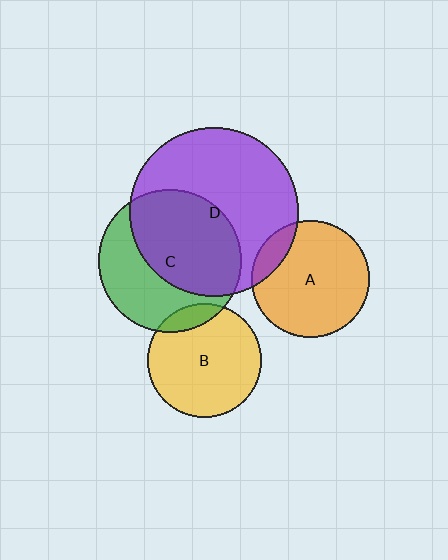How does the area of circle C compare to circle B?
Approximately 1.6 times.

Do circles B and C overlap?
Yes.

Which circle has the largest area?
Circle D (purple).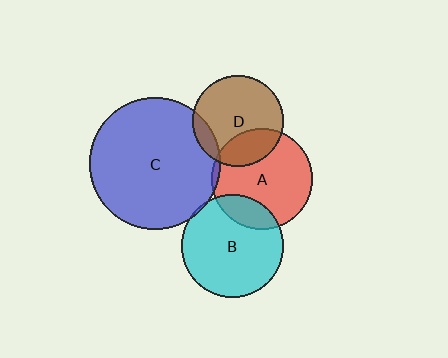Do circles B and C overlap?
Yes.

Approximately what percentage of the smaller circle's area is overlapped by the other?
Approximately 5%.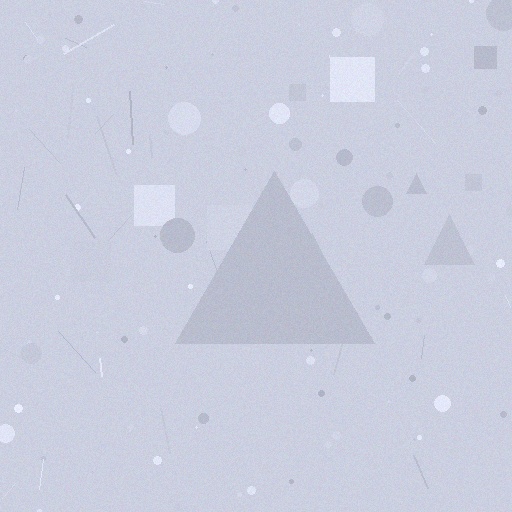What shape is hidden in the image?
A triangle is hidden in the image.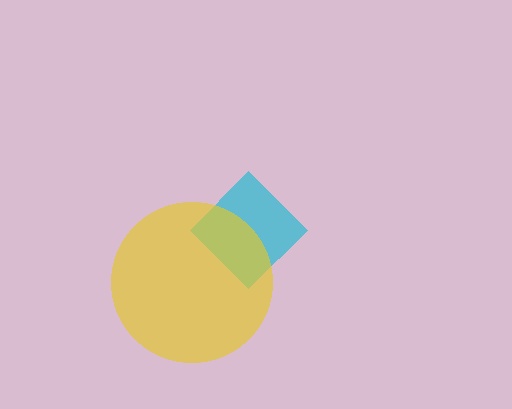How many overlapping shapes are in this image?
There are 2 overlapping shapes in the image.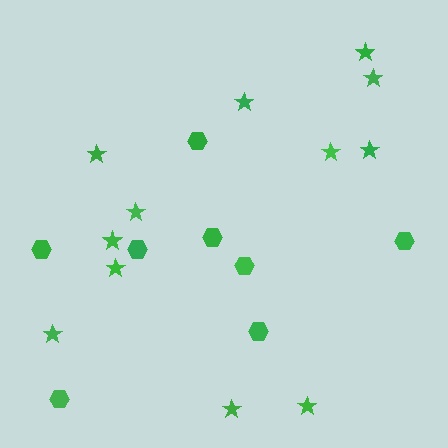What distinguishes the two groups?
There are 2 groups: one group of stars (12) and one group of hexagons (8).